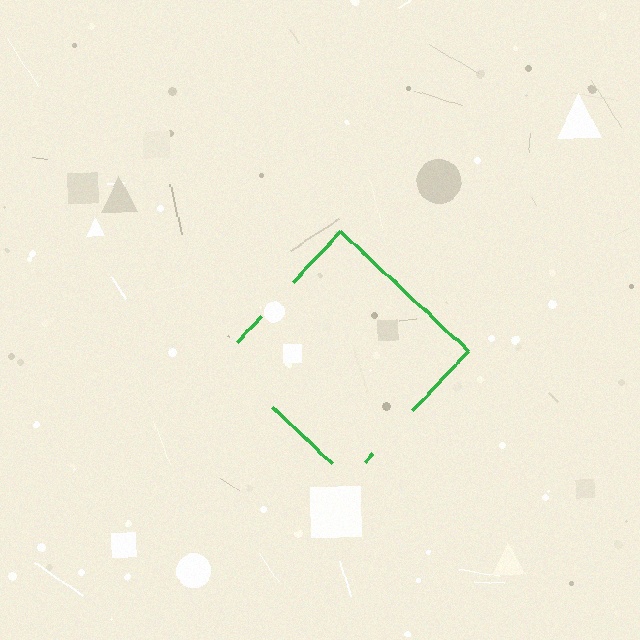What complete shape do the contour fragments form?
The contour fragments form a diamond.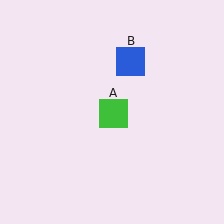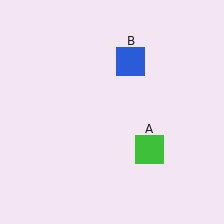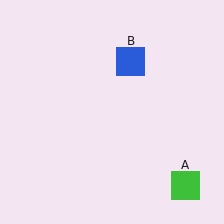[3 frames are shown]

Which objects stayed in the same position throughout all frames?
Blue square (object B) remained stationary.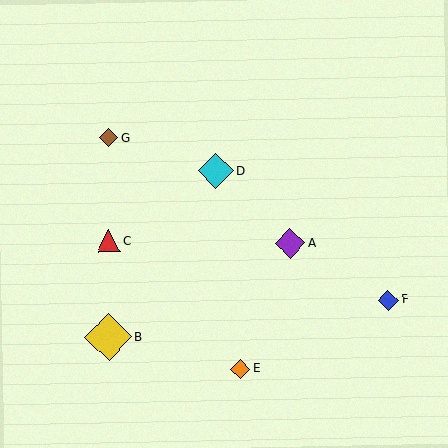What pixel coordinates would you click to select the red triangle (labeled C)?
Click at (109, 241) to select the red triangle C.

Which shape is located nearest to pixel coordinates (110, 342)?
The yellow diamond (labeled B) at (108, 337) is nearest to that location.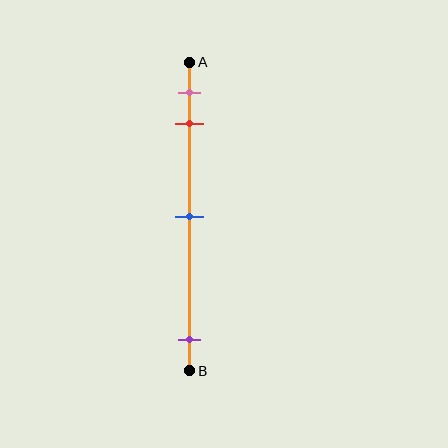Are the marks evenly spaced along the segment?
No, the marks are not evenly spaced.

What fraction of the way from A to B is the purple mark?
The purple mark is approximately 90% (0.9) of the way from A to B.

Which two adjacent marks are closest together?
The pink and red marks are the closest adjacent pair.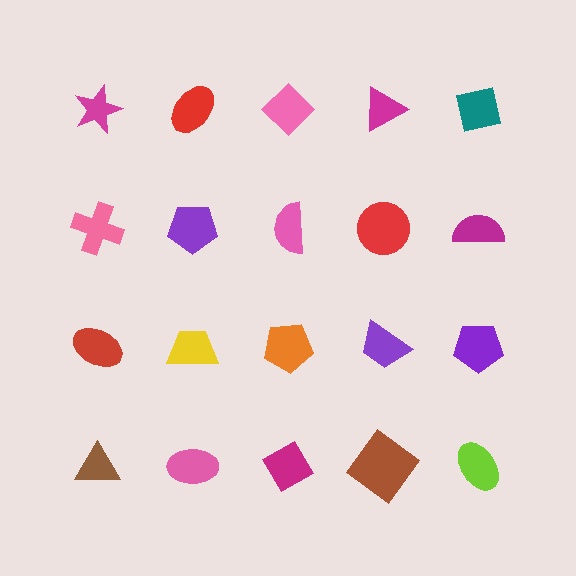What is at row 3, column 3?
An orange pentagon.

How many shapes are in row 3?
5 shapes.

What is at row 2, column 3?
A pink semicircle.